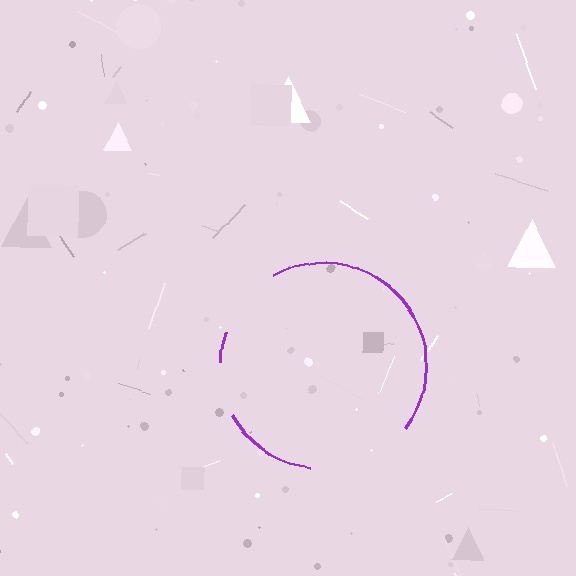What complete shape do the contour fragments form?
The contour fragments form a circle.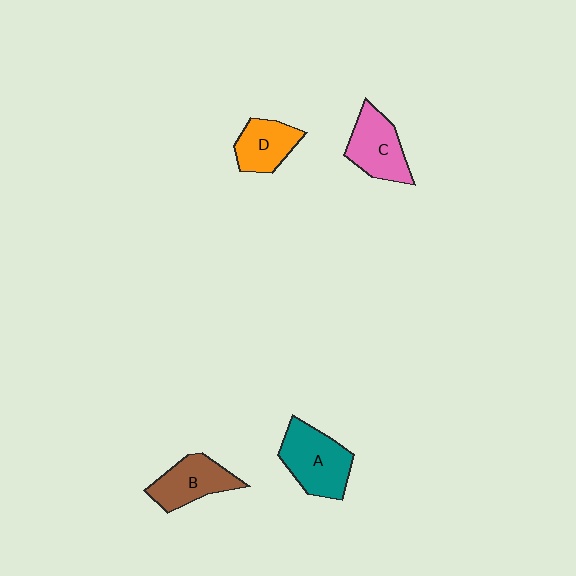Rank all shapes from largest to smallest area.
From largest to smallest: A (teal), C (pink), B (brown), D (orange).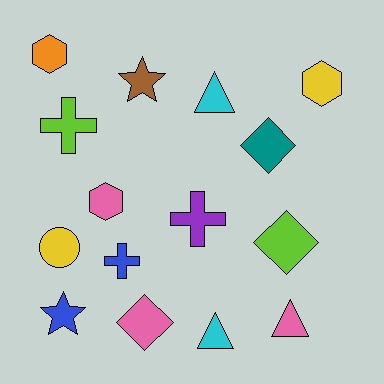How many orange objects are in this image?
There is 1 orange object.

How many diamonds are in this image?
There are 3 diamonds.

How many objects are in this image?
There are 15 objects.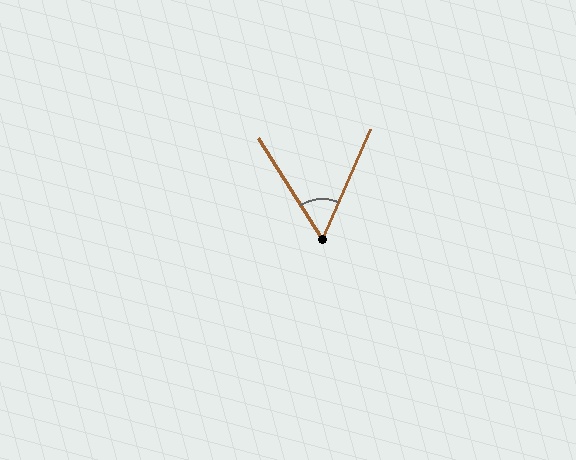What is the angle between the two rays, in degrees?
Approximately 56 degrees.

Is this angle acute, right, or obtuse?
It is acute.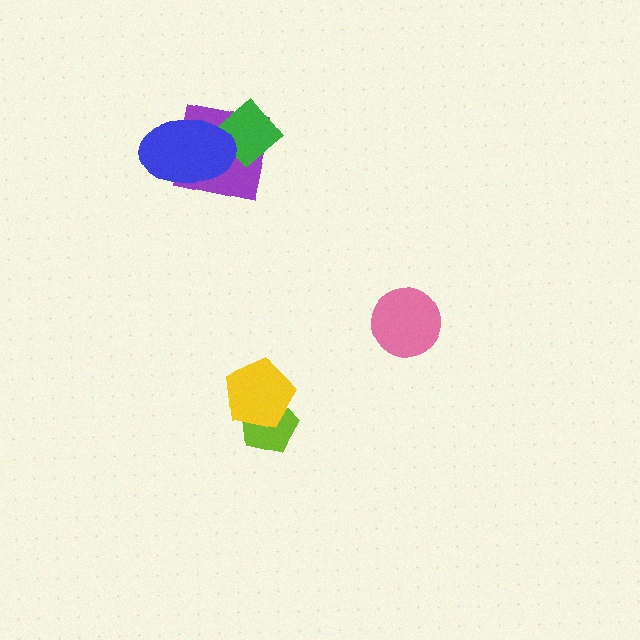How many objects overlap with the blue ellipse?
2 objects overlap with the blue ellipse.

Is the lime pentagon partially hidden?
Yes, it is partially covered by another shape.